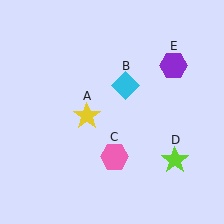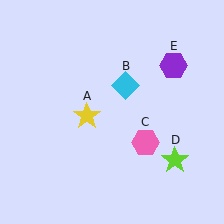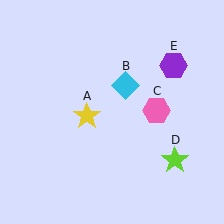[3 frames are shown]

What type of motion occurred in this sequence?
The pink hexagon (object C) rotated counterclockwise around the center of the scene.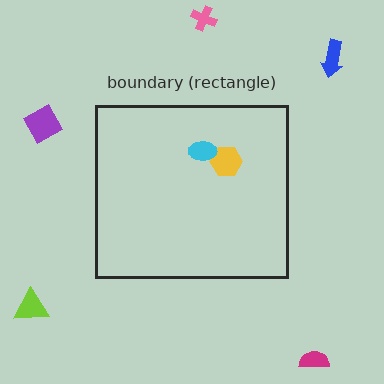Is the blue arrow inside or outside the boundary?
Outside.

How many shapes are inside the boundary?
2 inside, 5 outside.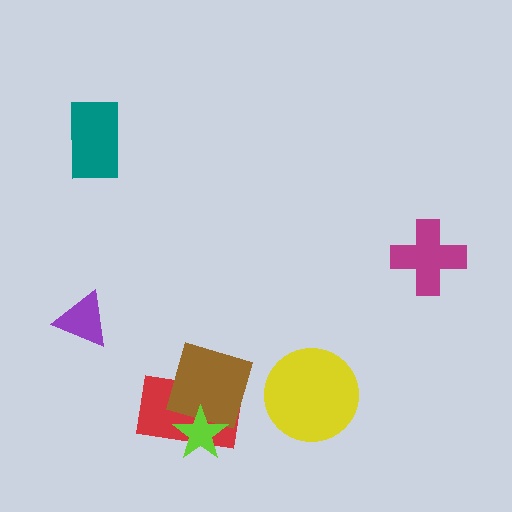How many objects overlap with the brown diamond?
2 objects overlap with the brown diamond.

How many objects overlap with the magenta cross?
0 objects overlap with the magenta cross.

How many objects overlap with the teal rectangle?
0 objects overlap with the teal rectangle.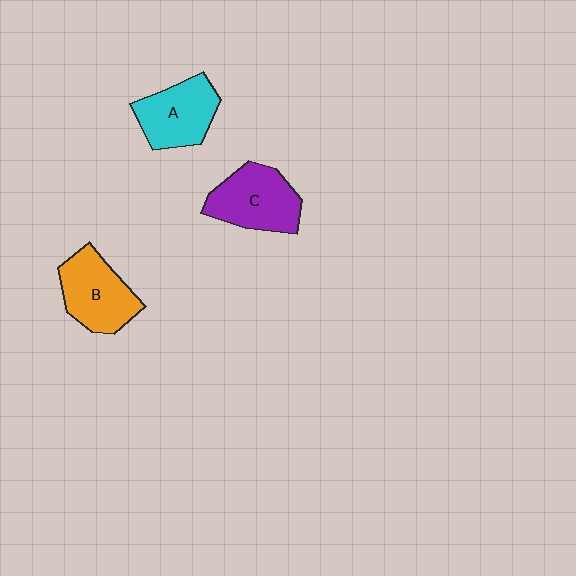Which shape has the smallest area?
Shape A (cyan).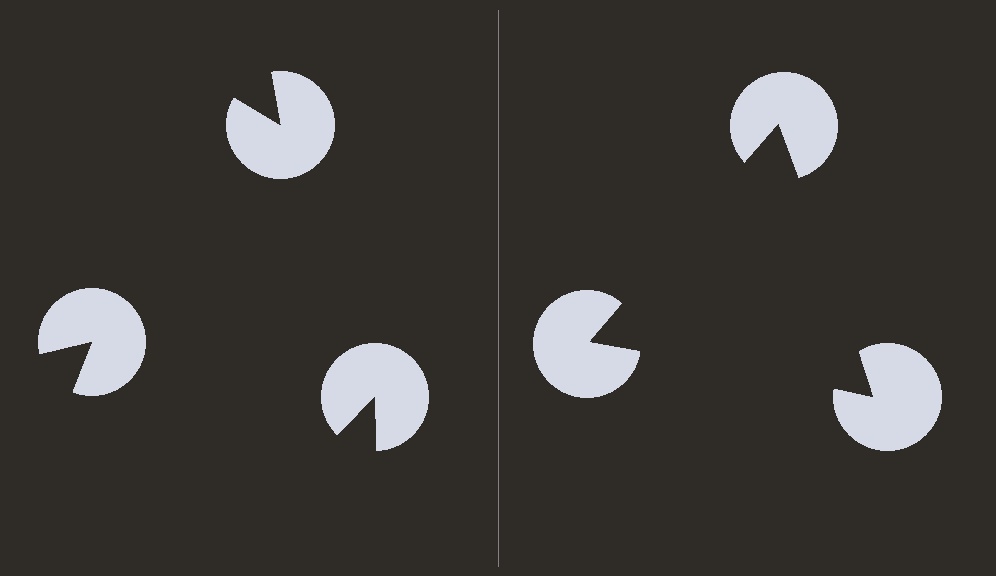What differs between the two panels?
The pac-man discs are positioned identically on both sides; only the wedge orientations differ. On the right they align to a triangle; on the left they are misaligned.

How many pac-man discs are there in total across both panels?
6 — 3 on each side.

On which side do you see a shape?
An illusory triangle appears on the right side. On the left side the wedge cuts are rotated, so no coherent shape forms.